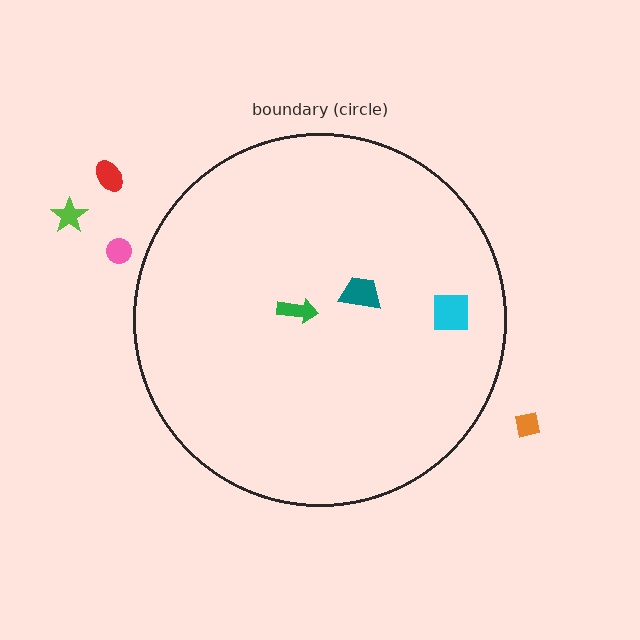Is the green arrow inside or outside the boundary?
Inside.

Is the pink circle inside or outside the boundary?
Outside.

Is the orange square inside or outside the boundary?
Outside.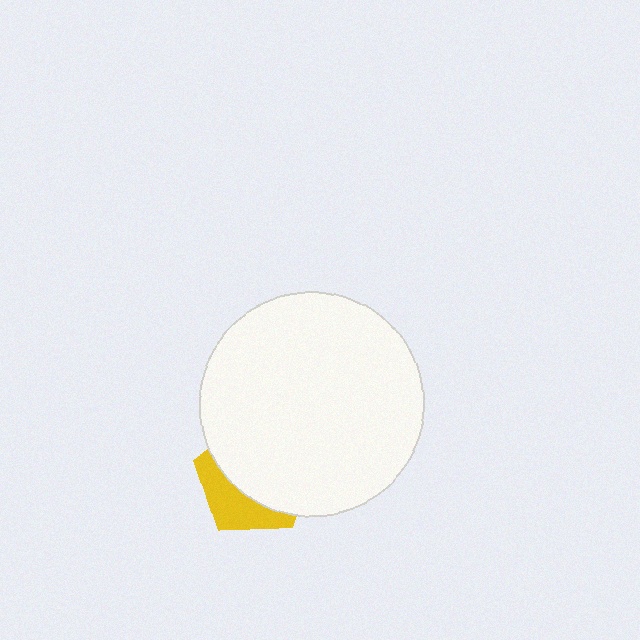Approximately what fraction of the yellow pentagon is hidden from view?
Roughly 65% of the yellow pentagon is hidden behind the white circle.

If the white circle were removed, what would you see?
You would see the complete yellow pentagon.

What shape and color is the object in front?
The object in front is a white circle.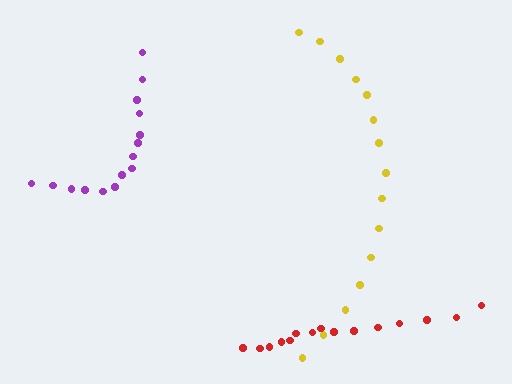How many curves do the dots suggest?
There are 3 distinct paths.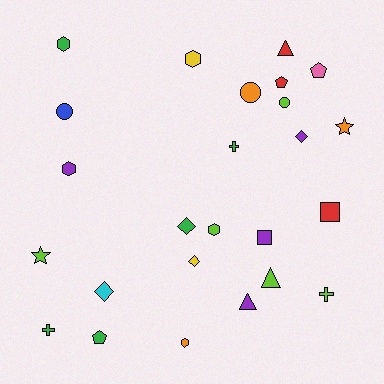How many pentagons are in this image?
There are 3 pentagons.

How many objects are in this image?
There are 25 objects.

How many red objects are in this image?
There are 3 red objects.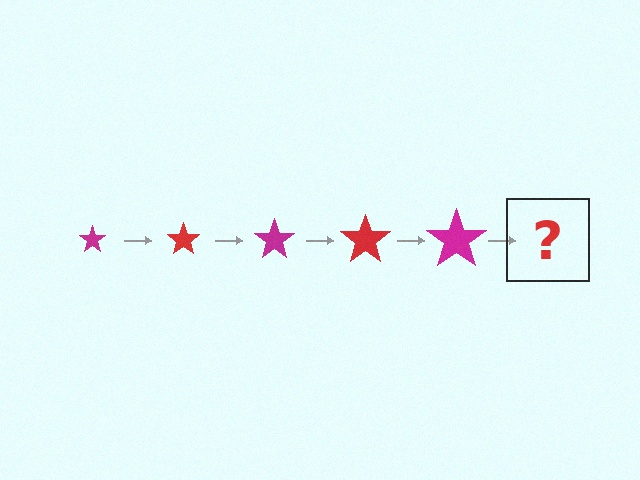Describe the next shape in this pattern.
It should be a red star, larger than the previous one.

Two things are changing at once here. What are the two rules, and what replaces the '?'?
The two rules are that the star grows larger each step and the color cycles through magenta and red. The '?' should be a red star, larger than the previous one.